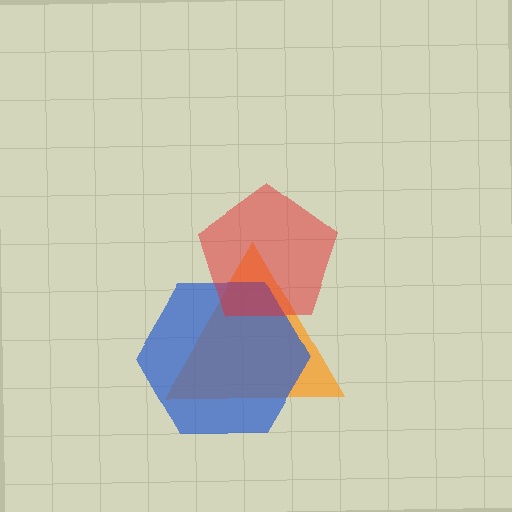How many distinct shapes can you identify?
There are 3 distinct shapes: an orange triangle, a blue hexagon, a red pentagon.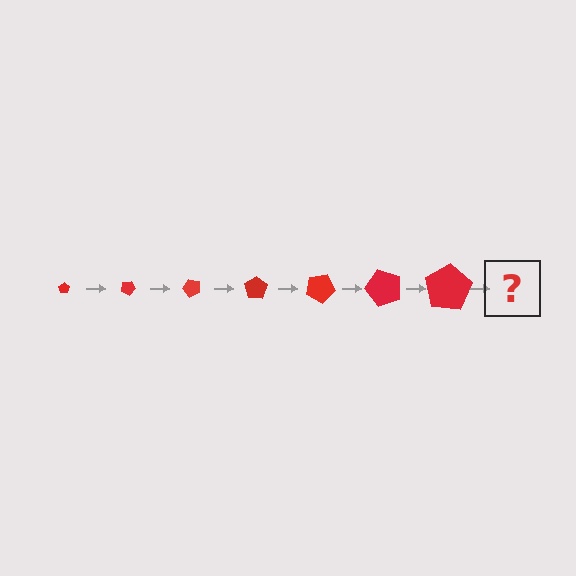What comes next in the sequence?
The next element should be a pentagon, larger than the previous one and rotated 175 degrees from the start.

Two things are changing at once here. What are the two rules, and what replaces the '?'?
The two rules are that the pentagon grows larger each step and it rotates 25 degrees each step. The '?' should be a pentagon, larger than the previous one and rotated 175 degrees from the start.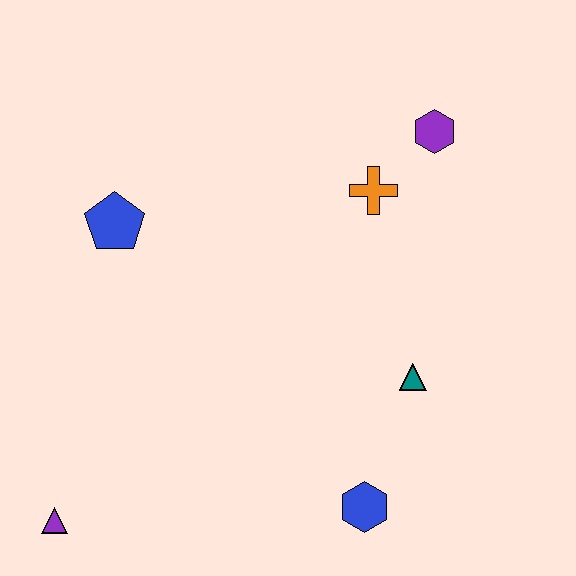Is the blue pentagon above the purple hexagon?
No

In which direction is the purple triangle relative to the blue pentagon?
The purple triangle is below the blue pentagon.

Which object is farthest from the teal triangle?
The purple triangle is farthest from the teal triangle.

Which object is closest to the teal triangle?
The blue hexagon is closest to the teal triangle.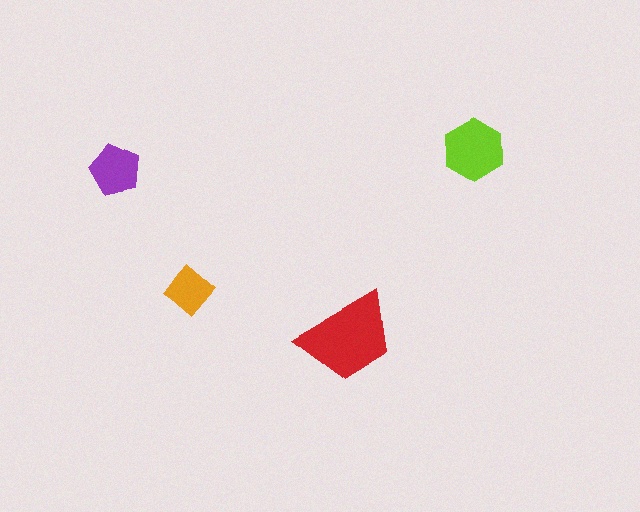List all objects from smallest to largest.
The orange diamond, the purple pentagon, the lime hexagon, the red trapezoid.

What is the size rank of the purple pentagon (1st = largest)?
3rd.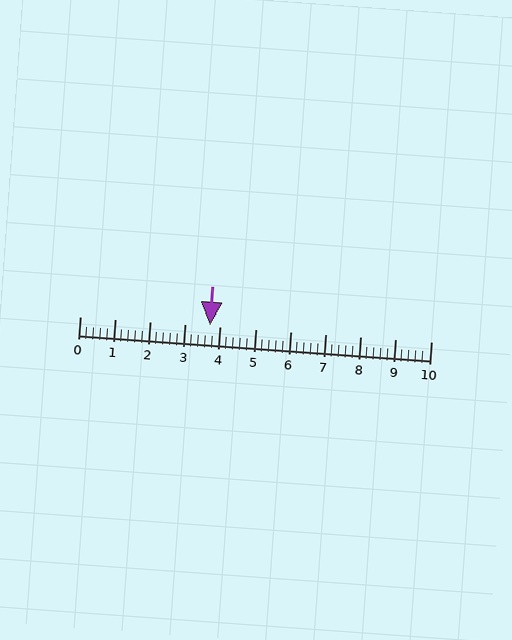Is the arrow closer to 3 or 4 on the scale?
The arrow is closer to 4.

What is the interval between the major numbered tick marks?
The major tick marks are spaced 1 units apart.